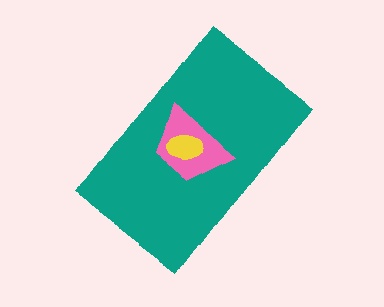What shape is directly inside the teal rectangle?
The pink trapezoid.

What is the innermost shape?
The yellow ellipse.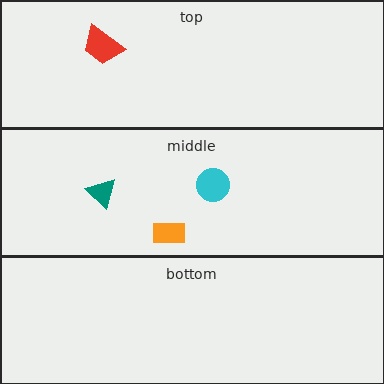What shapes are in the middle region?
The orange rectangle, the teal triangle, the cyan circle.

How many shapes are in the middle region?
3.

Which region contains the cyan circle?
The middle region.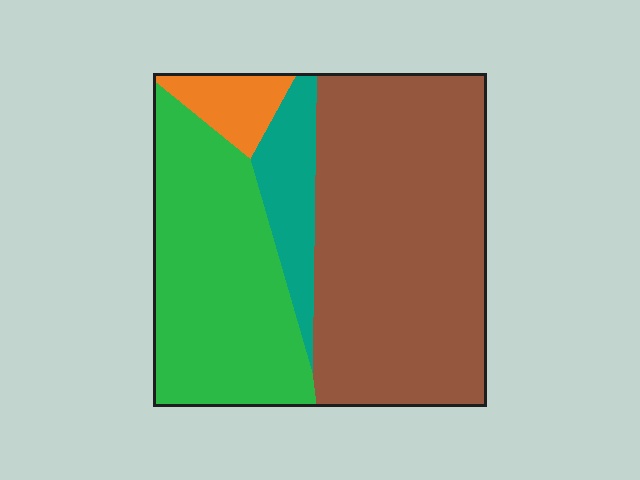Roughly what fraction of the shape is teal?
Teal covers 10% of the shape.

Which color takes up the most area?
Brown, at roughly 50%.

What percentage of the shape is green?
Green covers 33% of the shape.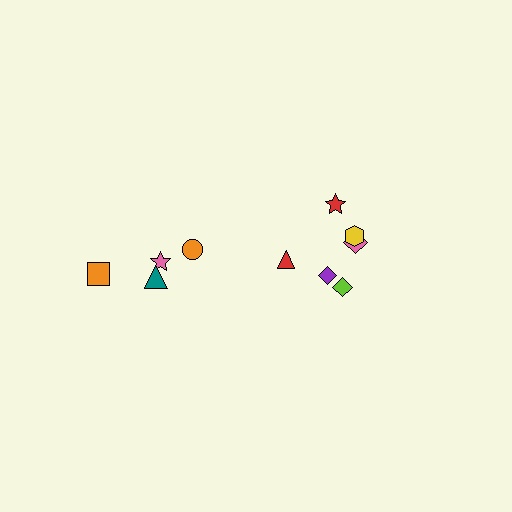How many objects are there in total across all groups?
There are 10 objects.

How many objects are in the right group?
There are 6 objects.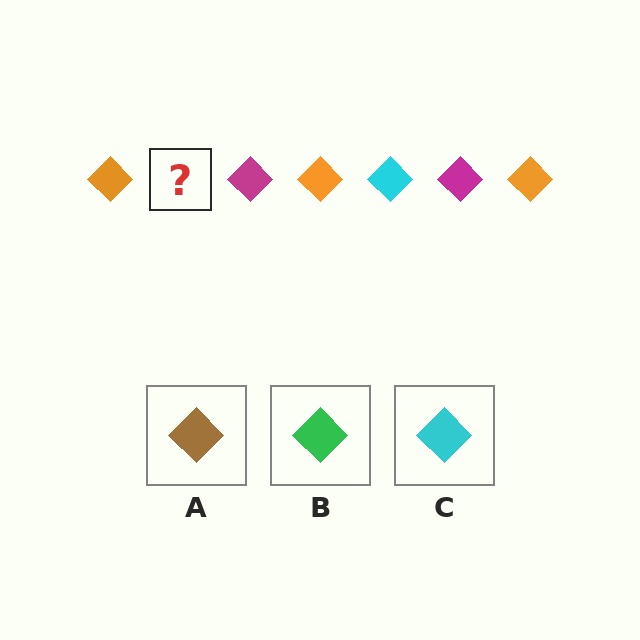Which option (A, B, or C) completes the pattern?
C.